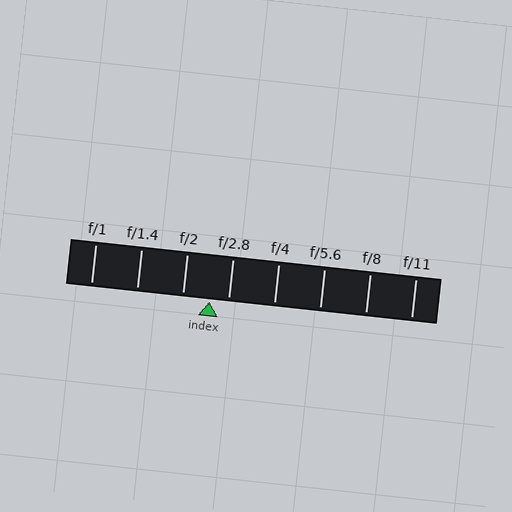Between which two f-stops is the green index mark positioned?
The index mark is between f/2 and f/2.8.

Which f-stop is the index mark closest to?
The index mark is closest to f/2.8.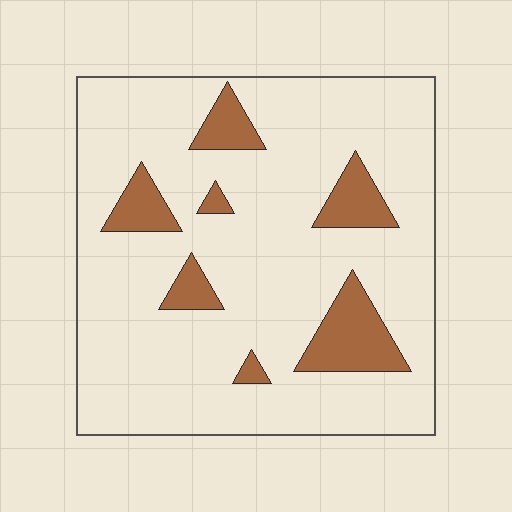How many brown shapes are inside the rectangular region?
7.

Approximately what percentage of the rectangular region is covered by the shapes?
Approximately 15%.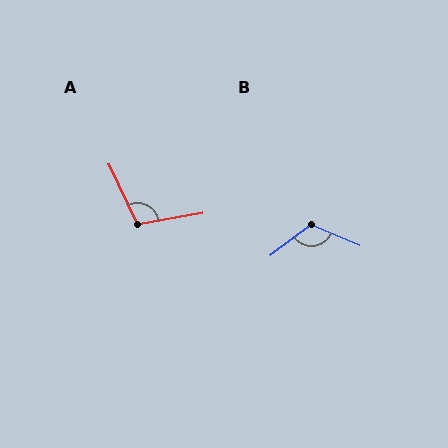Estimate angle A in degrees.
Approximately 106 degrees.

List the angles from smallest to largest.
A (106°), B (120°).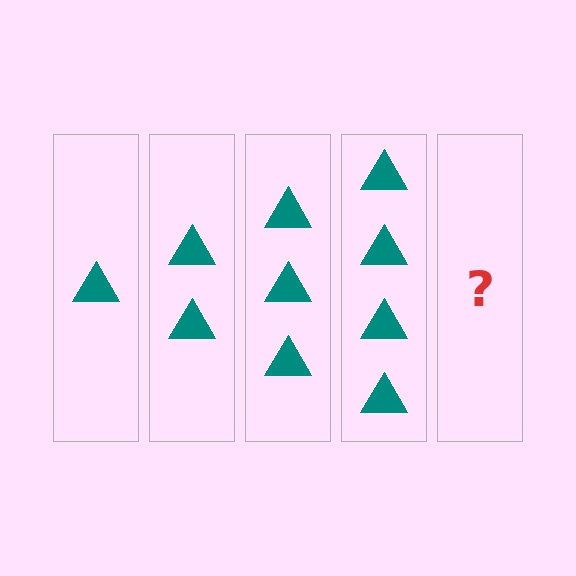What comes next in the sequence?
The next element should be 5 triangles.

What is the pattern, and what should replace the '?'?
The pattern is that each step adds one more triangle. The '?' should be 5 triangles.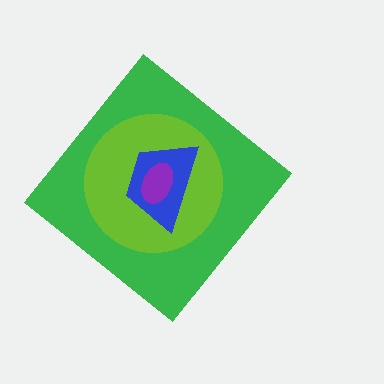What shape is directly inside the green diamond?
The lime circle.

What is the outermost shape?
The green diamond.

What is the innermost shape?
The purple ellipse.